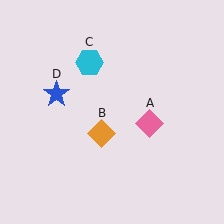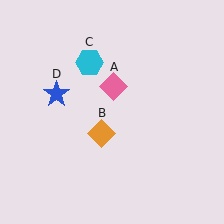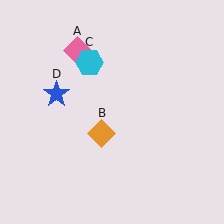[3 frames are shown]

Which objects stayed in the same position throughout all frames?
Orange diamond (object B) and cyan hexagon (object C) and blue star (object D) remained stationary.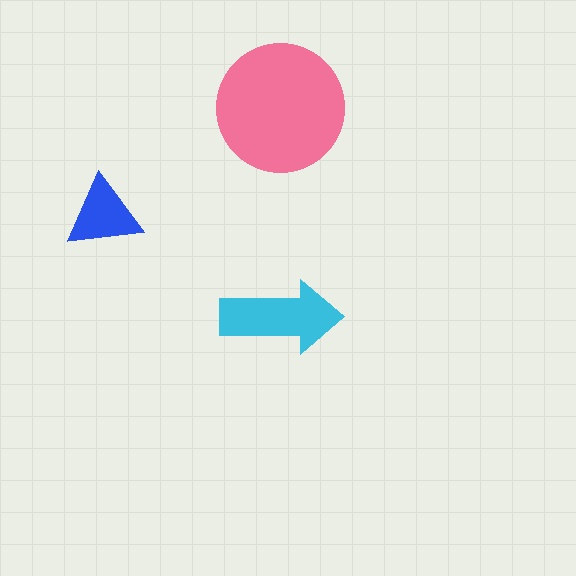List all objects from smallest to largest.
The blue triangle, the cyan arrow, the pink circle.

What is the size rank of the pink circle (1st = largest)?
1st.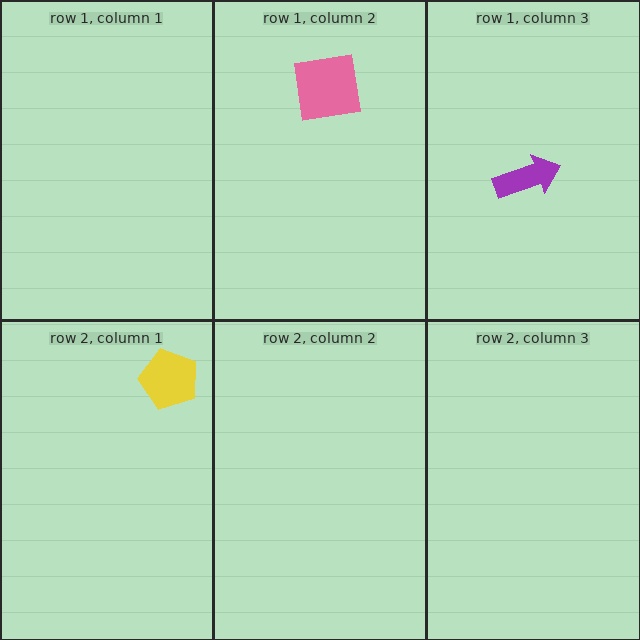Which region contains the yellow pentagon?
The row 2, column 1 region.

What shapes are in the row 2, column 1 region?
The yellow pentagon.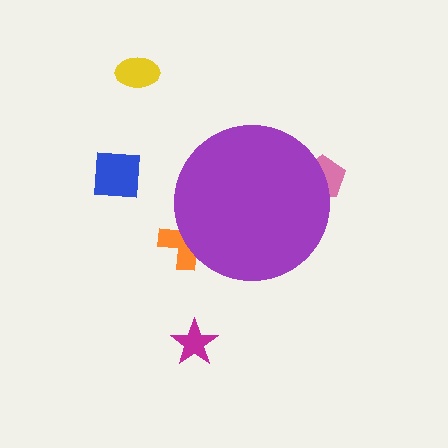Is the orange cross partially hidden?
Yes, the orange cross is partially hidden behind the purple circle.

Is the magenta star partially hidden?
No, the magenta star is fully visible.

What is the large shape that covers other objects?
A purple circle.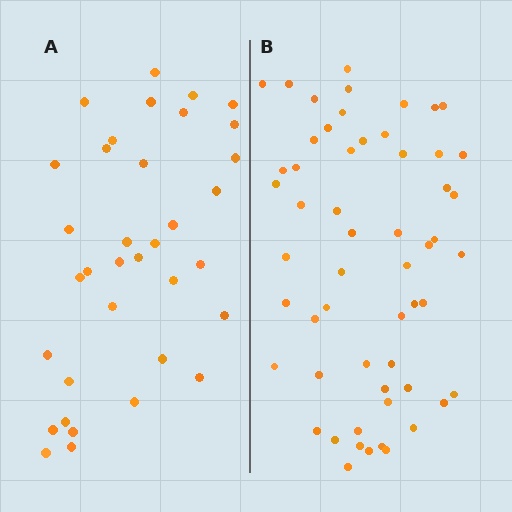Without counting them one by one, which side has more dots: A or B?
Region B (the right region) has more dots.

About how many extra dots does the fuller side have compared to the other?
Region B has approximately 20 more dots than region A.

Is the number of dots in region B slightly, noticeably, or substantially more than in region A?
Region B has substantially more. The ratio is roughly 1.6 to 1.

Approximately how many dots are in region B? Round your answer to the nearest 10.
About 60 dots. (The exact count is 56, which rounds to 60.)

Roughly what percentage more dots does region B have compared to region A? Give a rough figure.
About 60% more.